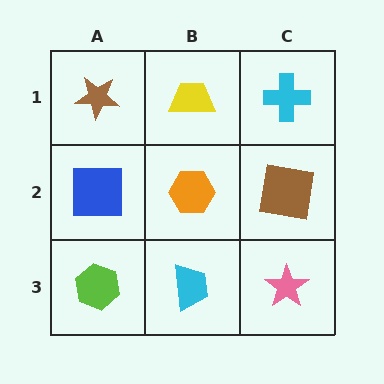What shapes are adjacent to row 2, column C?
A cyan cross (row 1, column C), a pink star (row 3, column C), an orange hexagon (row 2, column B).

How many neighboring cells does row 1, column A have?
2.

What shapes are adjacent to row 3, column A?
A blue square (row 2, column A), a cyan trapezoid (row 3, column B).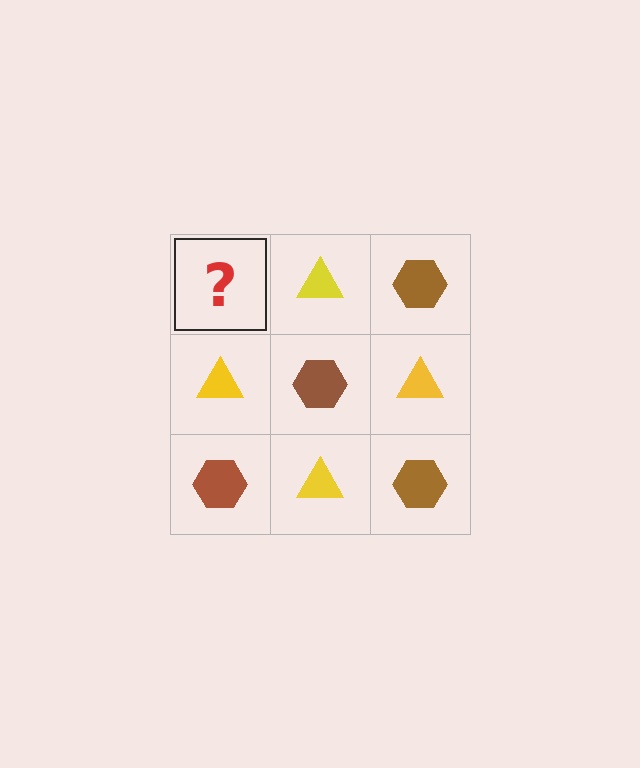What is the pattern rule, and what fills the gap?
The rule is that it alternates brown hexagon and yellow triangle in a checkerboard pattern. The gap should be filled with a brown hexagon.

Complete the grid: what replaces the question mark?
The question mark should be replaced with a brown hexagon.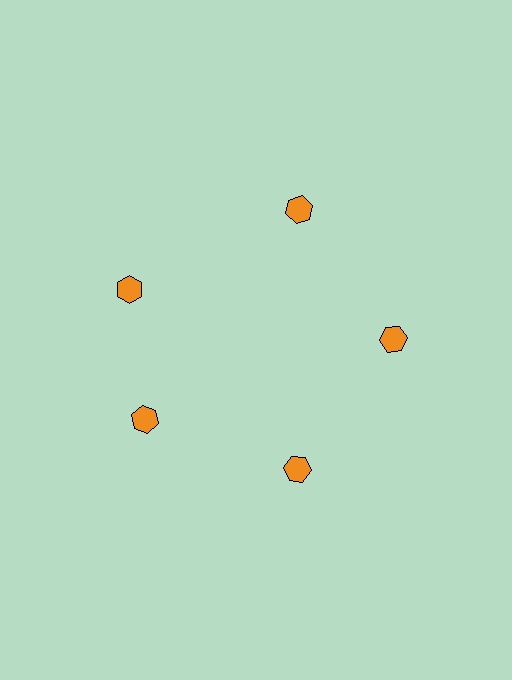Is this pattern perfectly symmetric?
No. The 5 orange hexagons are arranged in a ring, but one element near the 10 o'clock position is rotated out of alignment along the ring, breaking the 5-fold rotational symmetry.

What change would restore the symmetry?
The symmetry would be restored by rotating it back into even spacing with its neighbors so that all 5 hexagons sit at equal angles and equal distance from the center.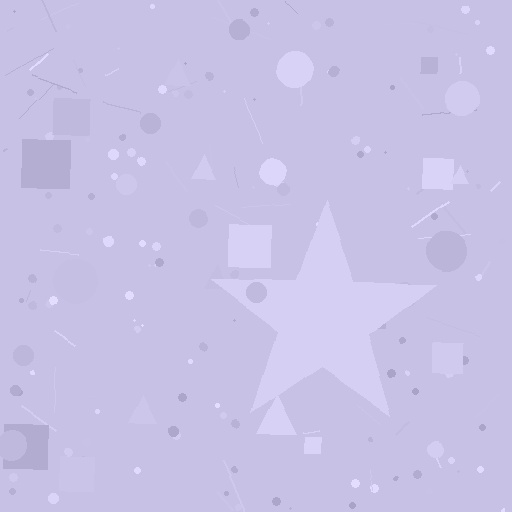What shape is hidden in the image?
A star is hidden in the image.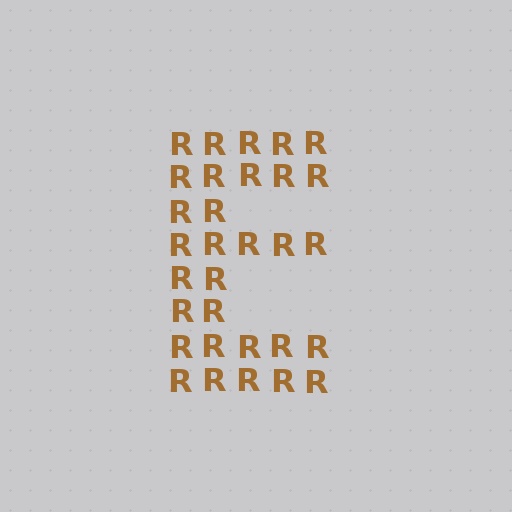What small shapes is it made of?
It is made of small letter R's.